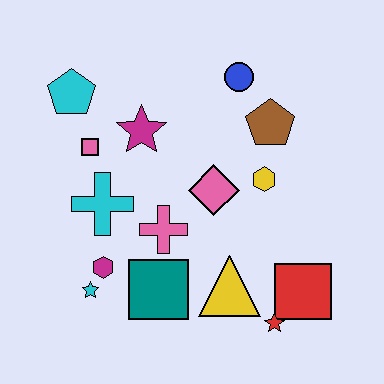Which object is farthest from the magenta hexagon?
The blue circle is farthest from the magenta hexagon.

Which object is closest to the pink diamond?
The yellow hexagon is closest to the pink diamond.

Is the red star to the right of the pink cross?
Yes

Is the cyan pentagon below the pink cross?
No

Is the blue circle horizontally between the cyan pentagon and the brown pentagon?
Yes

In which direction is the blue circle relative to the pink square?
The blue circle is to the right of the pink square.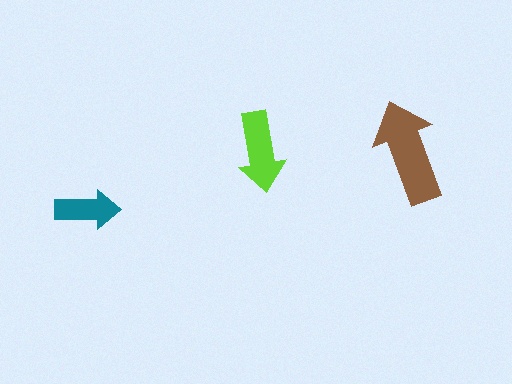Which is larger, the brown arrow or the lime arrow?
The brown one.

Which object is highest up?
The brown arrow is topmost.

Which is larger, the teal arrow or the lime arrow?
The lime one.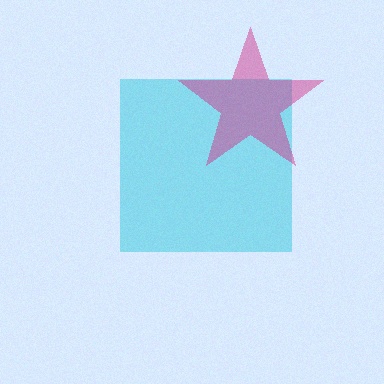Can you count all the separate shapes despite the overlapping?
Yes, there are 2 separate shapes.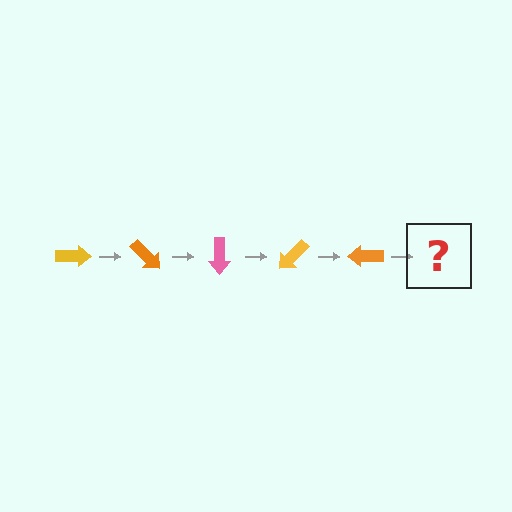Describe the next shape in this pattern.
It should be a pink arrow, rotated 225 degrees from the start.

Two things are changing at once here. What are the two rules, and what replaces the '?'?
The two rules are that it rotates 45 degrees each step and the color cycles through yellow, orange, and pink. The '?' should be a pink arrow, rotated 225 degrees from the start.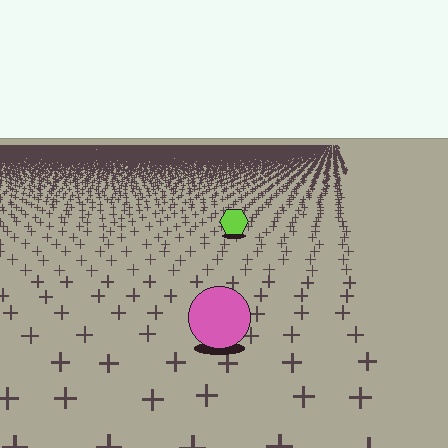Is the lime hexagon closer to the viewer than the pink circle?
No. The pink circle is closer — you can tell from the texture gradient: the ground texture is coarser near it.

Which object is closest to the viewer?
The pink circle is closest. The texture marks near it are larger and more spread out.